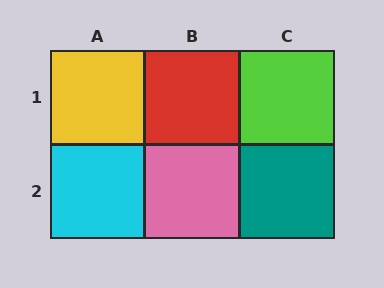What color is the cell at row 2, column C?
Teal.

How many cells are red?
1 cell is red.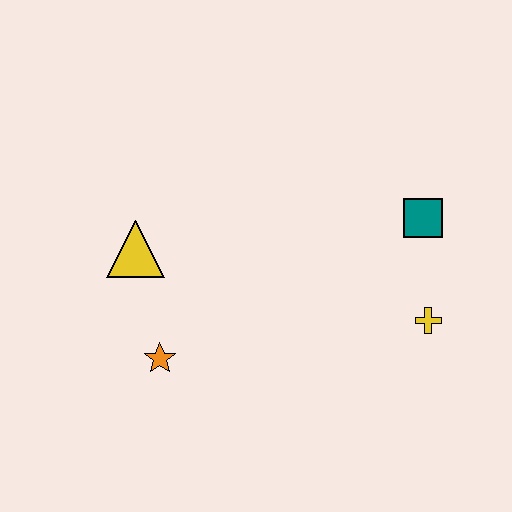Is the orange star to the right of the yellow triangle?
Yes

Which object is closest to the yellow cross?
The teal square is closest to the yellow cross.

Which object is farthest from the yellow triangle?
The yellow cross is farthest from the yellow triangle.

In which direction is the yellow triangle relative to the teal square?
The yellow triangle is to the left of the teal square.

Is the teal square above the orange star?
Yes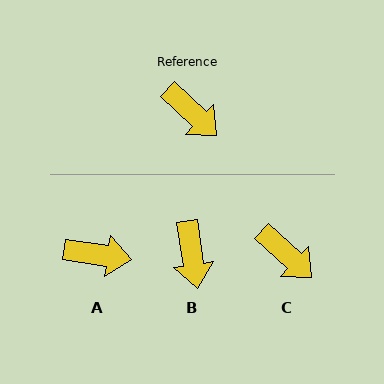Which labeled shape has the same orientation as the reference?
C.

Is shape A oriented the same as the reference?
No, it is off by about 35 degrees.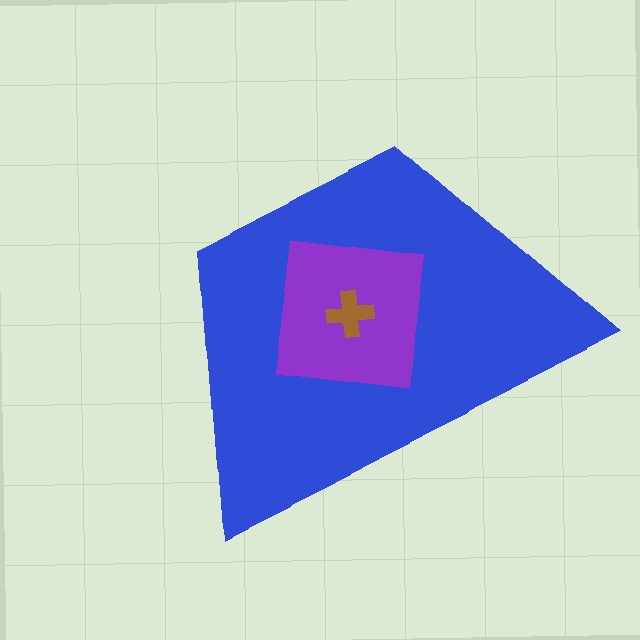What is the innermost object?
The brown cross.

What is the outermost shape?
The blue trapezoid.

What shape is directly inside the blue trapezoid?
The purple square.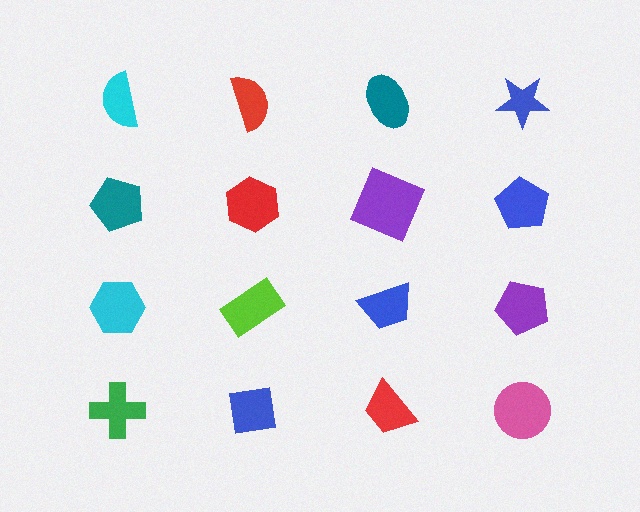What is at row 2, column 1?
A teal pentagon.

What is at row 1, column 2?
A red semicircle.